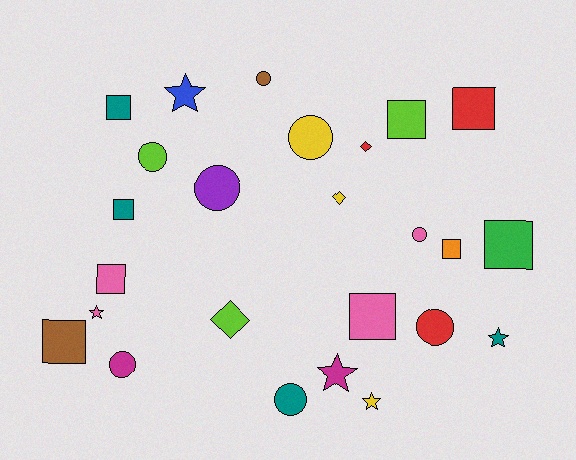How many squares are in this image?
There are 9 squares.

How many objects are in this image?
There are 25 objects.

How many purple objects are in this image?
There is 1 purple object.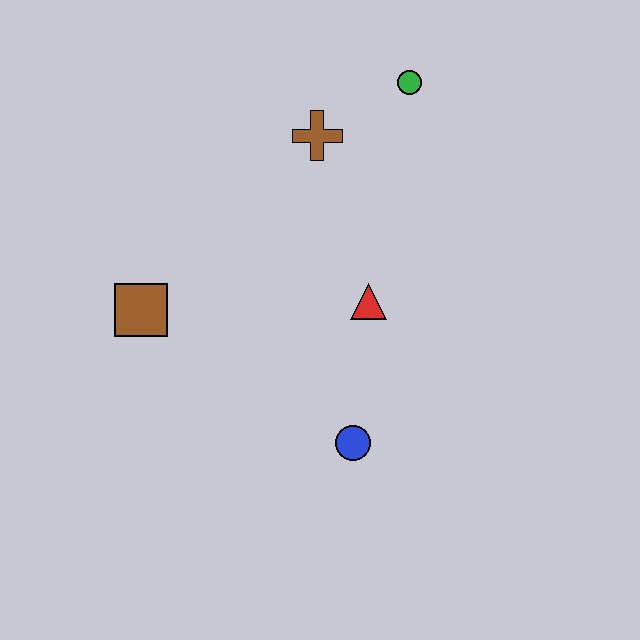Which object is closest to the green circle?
The brown cross is closest to the green circle.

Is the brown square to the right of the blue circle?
No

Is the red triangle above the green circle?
No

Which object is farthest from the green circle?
The blue circle is farthest from the green circle.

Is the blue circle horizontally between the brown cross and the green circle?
Yes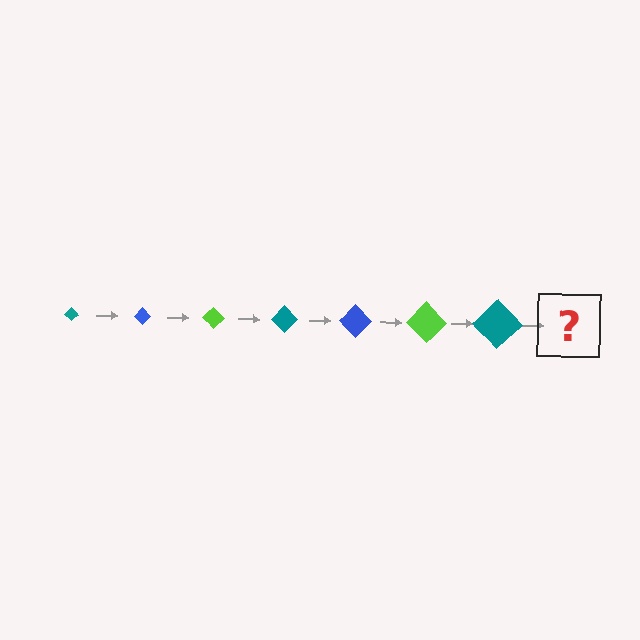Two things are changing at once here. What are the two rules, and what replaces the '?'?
The two rules are that the diamond grows larger each step and the color cycles through teal, blue, and lime. The '?' should be a blue diamond, larger than the previous one.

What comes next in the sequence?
The next element should be a blue diamond, larger than the previous one.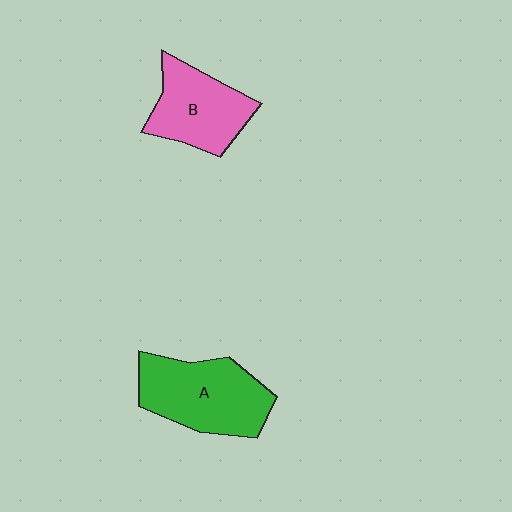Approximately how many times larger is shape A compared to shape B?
Approximately 1.3 times.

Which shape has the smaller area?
Shape B (pink).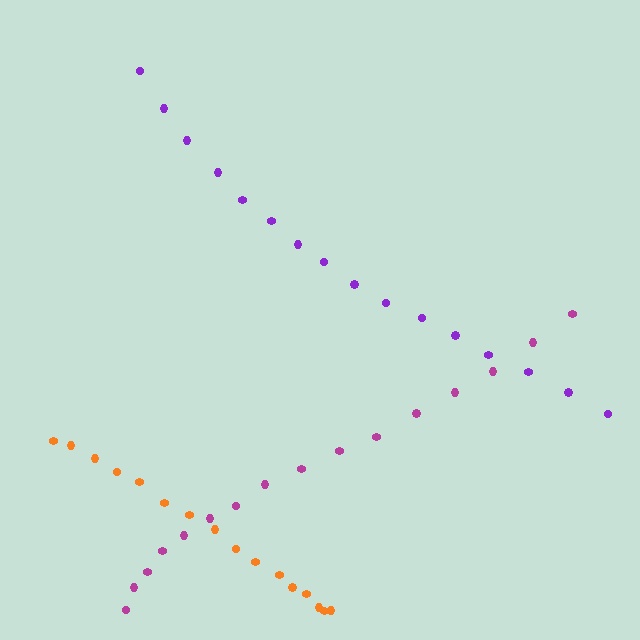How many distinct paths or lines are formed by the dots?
There are 3 distinct paths.